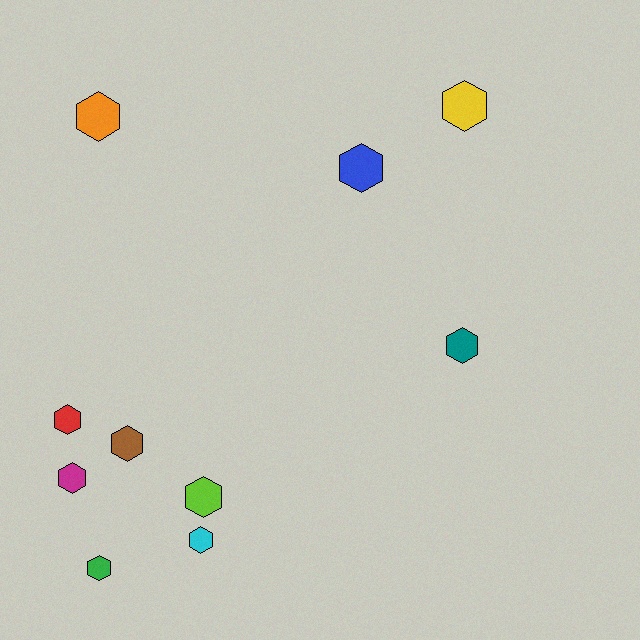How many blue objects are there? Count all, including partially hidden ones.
There is 1 blue object.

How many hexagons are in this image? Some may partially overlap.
There are 10 hexagons.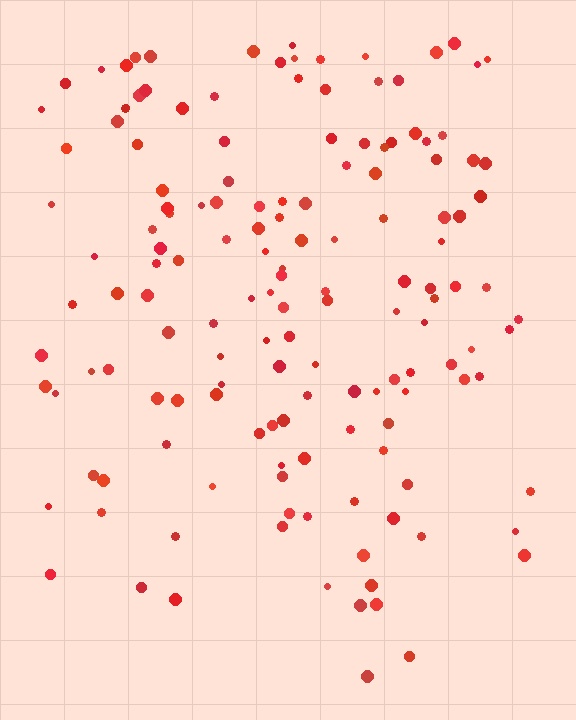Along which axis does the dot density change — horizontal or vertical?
Vertical.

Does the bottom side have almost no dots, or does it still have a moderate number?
Still a moderate number, just noticeably fewer than the top.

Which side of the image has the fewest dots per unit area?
The bottom.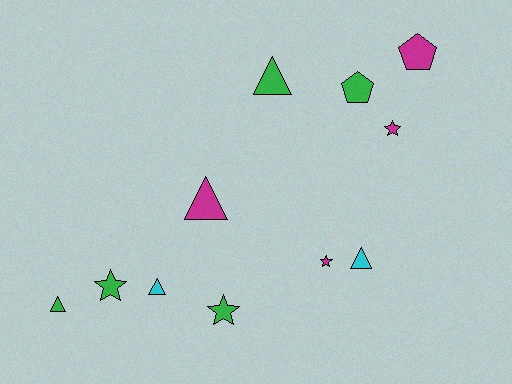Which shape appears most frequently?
Triangle, with 5 objects.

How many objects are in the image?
There are 11 objects.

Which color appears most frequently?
Green, with 5 objects.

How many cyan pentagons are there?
There are no cyan pentagons.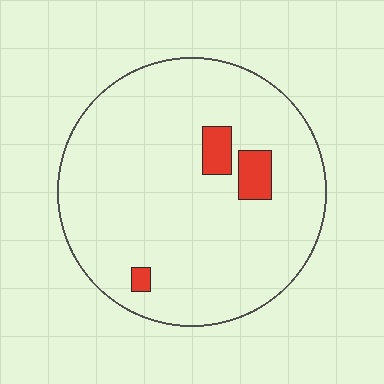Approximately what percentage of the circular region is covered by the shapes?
Approximately 5%.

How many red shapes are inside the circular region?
3.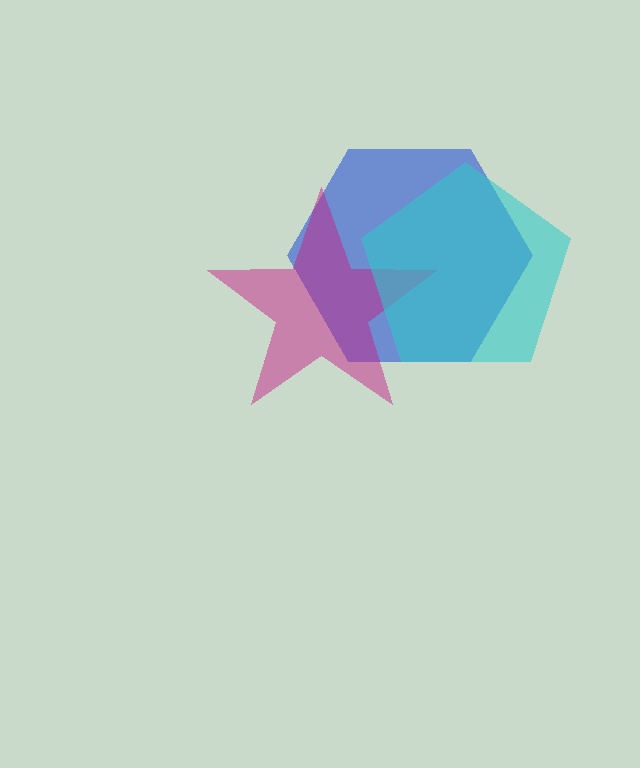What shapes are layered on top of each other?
The layered shapes are: a blue hexagon, a magenta star, a cyan pentagon.